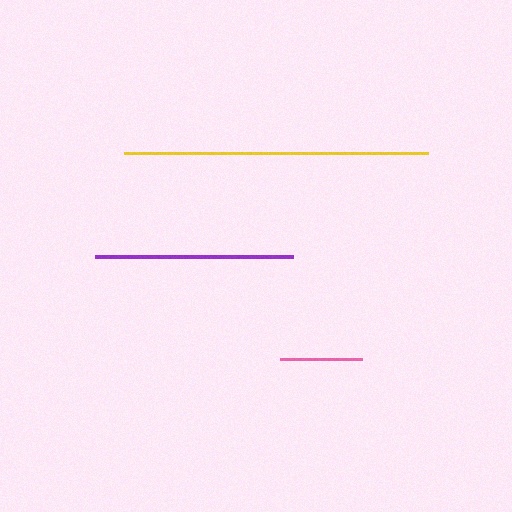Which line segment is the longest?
The yellow line is the longest at approximately 303 pixels.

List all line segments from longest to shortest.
From longest to shortest: yellow, purple, pink.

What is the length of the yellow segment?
The yellow segment is approximately 303 pixels long.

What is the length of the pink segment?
The pink segment is approximately 82 pixels long.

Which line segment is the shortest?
The pink line is the shortest at approximately 82 pixels.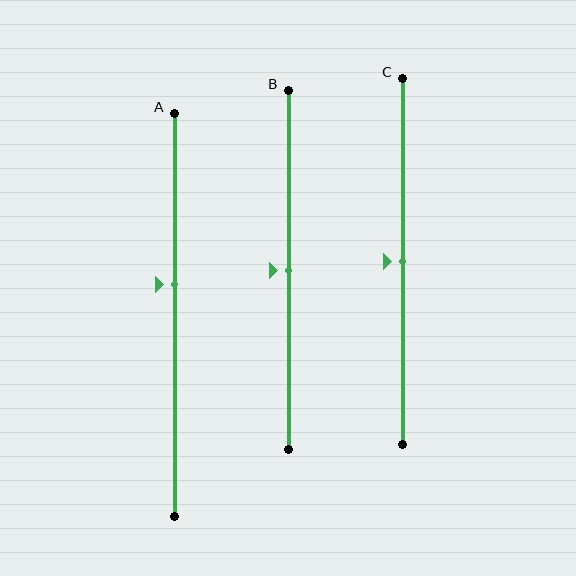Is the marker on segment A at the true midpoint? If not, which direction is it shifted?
No, the marker on segment A is shifted upward by about 7% of the segment length.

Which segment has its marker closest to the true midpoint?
Segment B has its marker closest to the true midpoint.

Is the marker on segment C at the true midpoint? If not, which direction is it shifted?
Yes, the marker on segment C is at the true midpoint.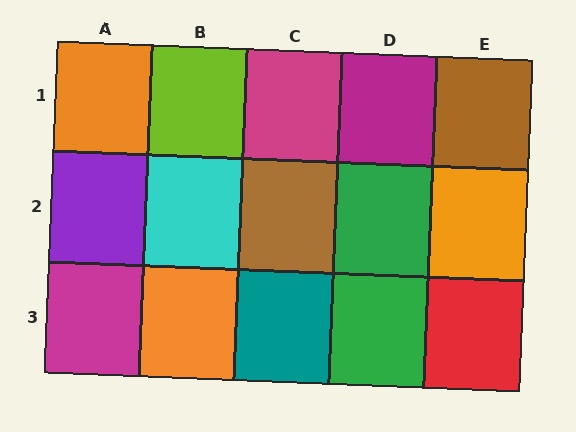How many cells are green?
2 cells are green.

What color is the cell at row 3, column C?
Teal.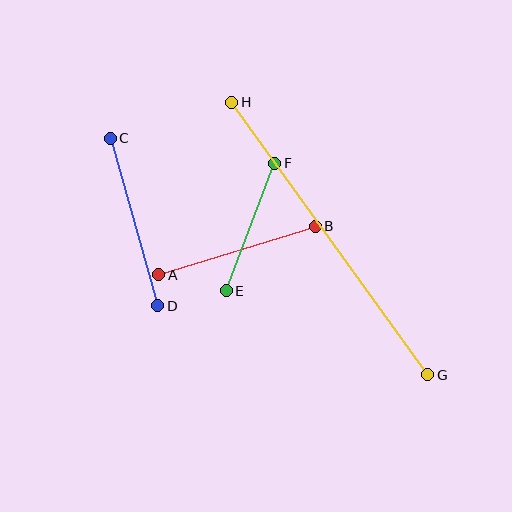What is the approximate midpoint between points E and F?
The midpoint is at approximately (250, 227) pixels.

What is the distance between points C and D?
The distance is approximately 174 pixels.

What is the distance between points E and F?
The distance is approximately 136 pixels.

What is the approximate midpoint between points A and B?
The midpoint is at approximately (237, 250) pixels.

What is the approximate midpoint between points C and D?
The midpoint is at approximately (134, 222) pixels.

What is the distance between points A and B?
The distance is approximately 164 pixels.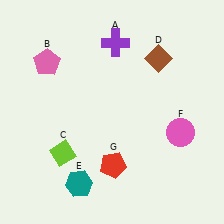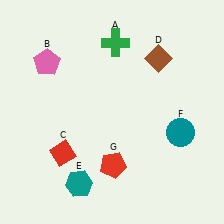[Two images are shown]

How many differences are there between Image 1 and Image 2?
There are 3 differences between the two images.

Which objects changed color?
A changed from purple to green. C changed from lime to red. F changed from pink to teal.